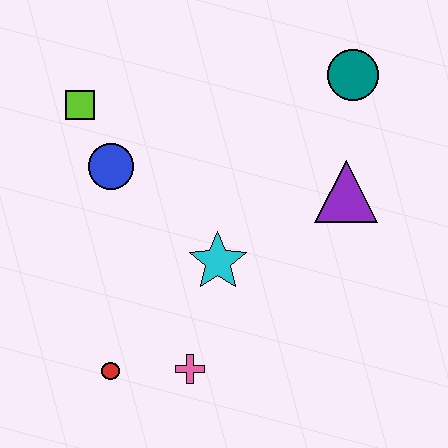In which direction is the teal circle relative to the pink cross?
The teal circle is above the pink cross.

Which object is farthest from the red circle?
The teal circle is farthest from the red circle.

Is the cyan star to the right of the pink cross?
Yes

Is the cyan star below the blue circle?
Yes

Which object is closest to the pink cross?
The red circle is closest to the pink cross.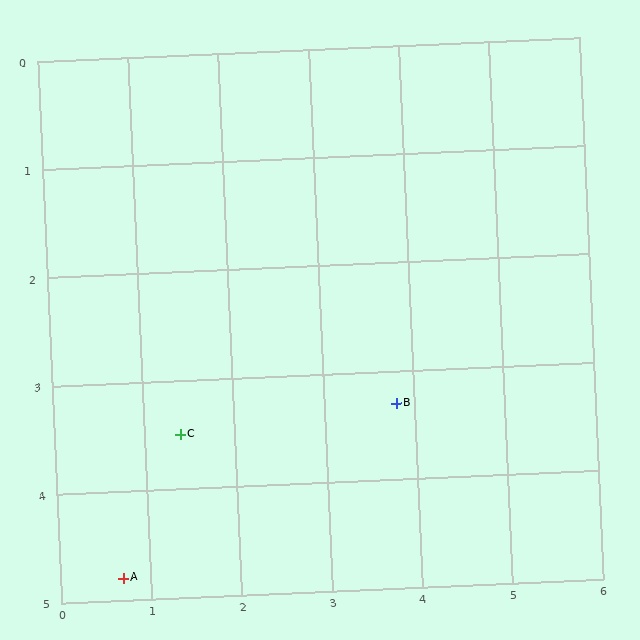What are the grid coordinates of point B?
Point B is at approximately (3.8, 3.3).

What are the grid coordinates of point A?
Point A is at approximately (0.7, 4.8).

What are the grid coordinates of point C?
Point C is at approximately (1.4, 3.5).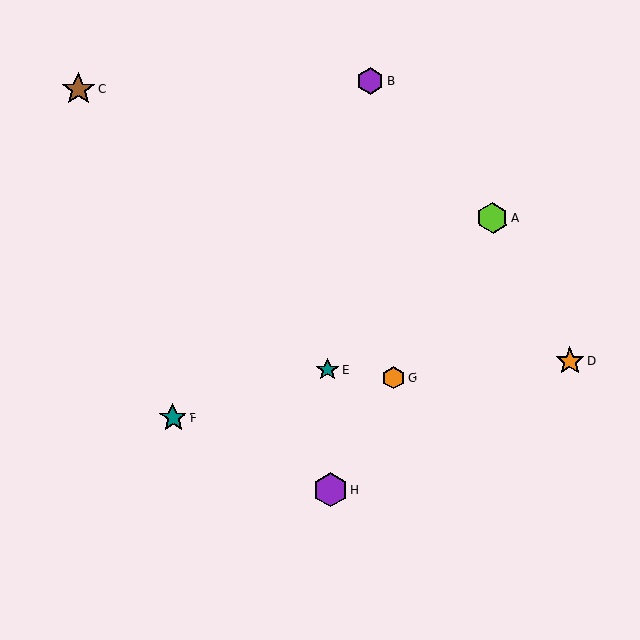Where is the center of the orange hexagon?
The center of the orange hexagon is at (394, 377).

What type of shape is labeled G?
Shape G is an orange hexagon.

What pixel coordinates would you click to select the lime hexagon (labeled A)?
Click at (493, 218) to select the lime hexagon A.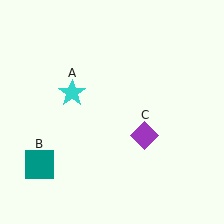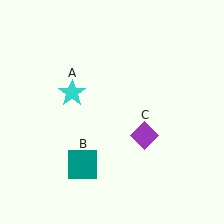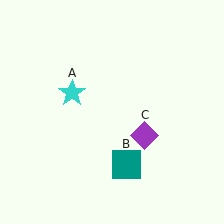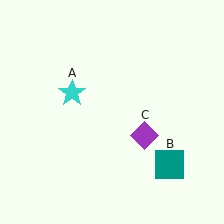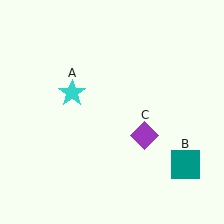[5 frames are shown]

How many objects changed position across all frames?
1 object changed position: teal square (object B).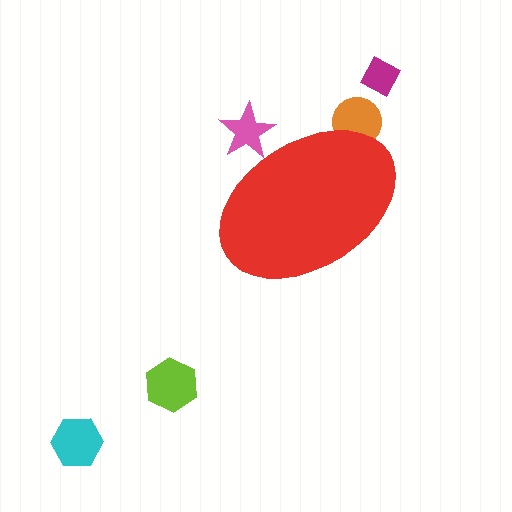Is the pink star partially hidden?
Yes, the pink star is partially hidden behind the red ellipse.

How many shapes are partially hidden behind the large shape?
2 shapes are partially hidden.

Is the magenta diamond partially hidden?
No, the magenta diamond is fully visible.